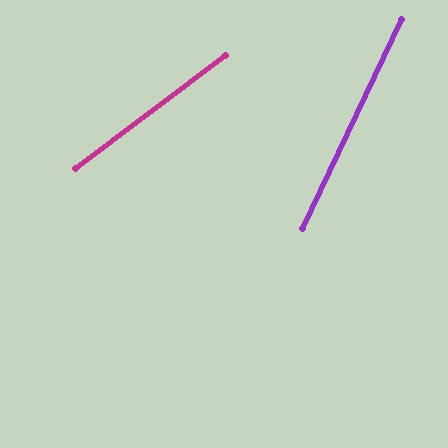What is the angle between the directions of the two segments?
Approximately 28 degrees.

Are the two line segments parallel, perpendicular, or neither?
Neither parallel nor perpendicular — they differ by about 28°.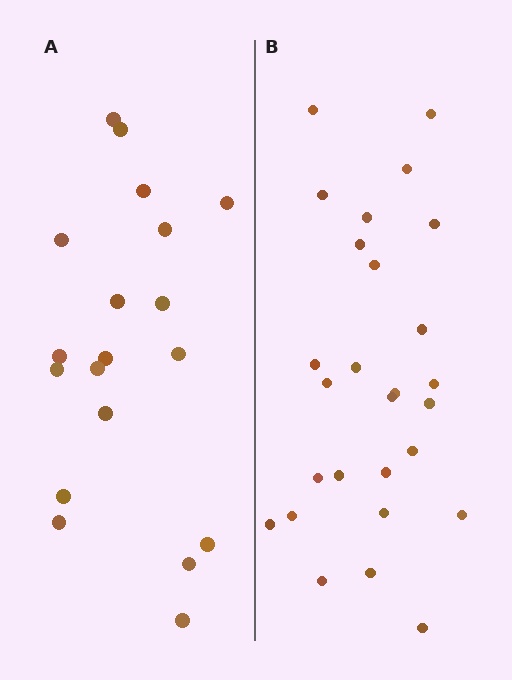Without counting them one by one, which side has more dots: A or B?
Region B (the right region) has more dots.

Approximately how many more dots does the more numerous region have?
Region B has roughly 8 or so more dots than region A.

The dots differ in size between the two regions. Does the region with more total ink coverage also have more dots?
No. Region A has more total ink coverage because its dots are larger, but region B actually contains more individual dots. Total area can be misleading — the number of items is what matters here.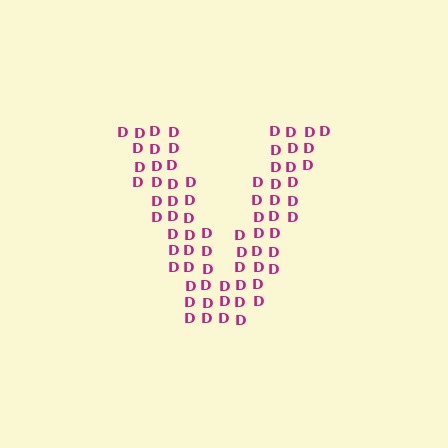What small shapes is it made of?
It is made of small letter D's.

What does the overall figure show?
The overall figure shows the letter V.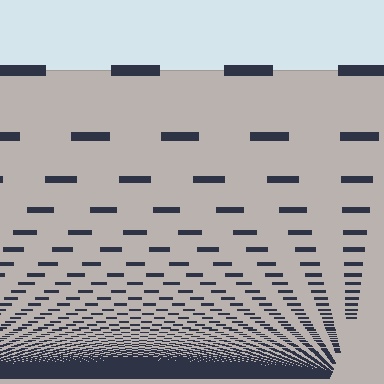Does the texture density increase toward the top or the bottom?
Density increases toward the bottom.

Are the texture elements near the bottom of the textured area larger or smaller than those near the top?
Smaller. The gradient is inverted — elements near the bottom are smaller and denser.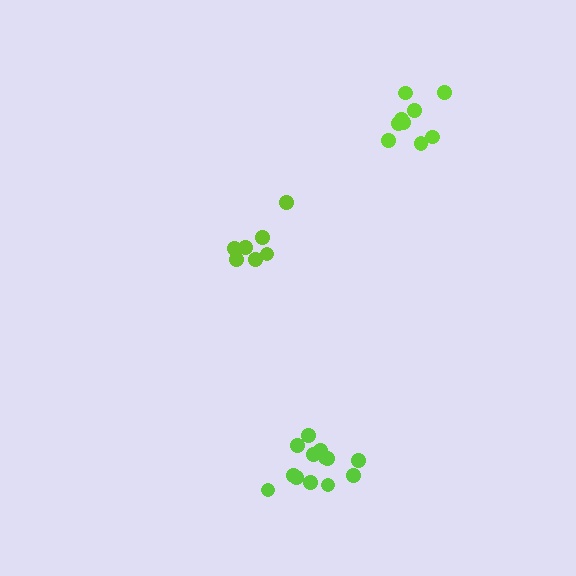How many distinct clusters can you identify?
There are 3 distinct clusters.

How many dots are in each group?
Group 1: 7 dots, Group 2: 13 dots, Group 3: 9 dots (29 total).